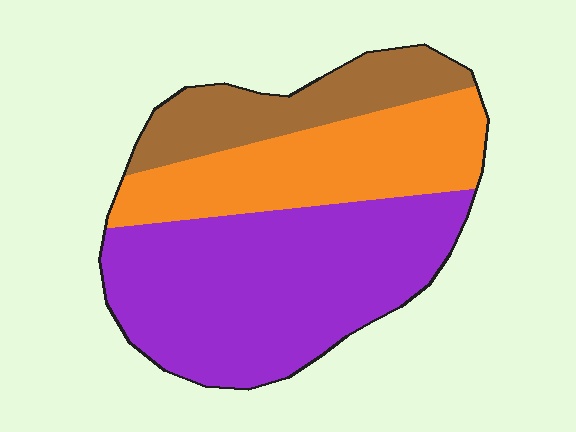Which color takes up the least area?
Brown, at roughly 20%.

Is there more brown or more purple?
Purple.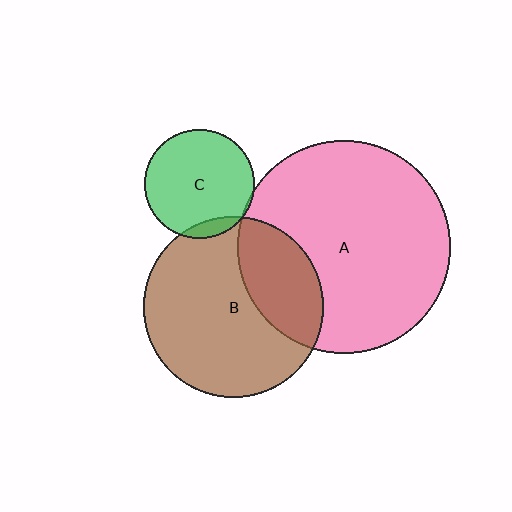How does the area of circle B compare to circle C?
Approximately 2.7 times.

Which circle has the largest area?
Circle A (pink).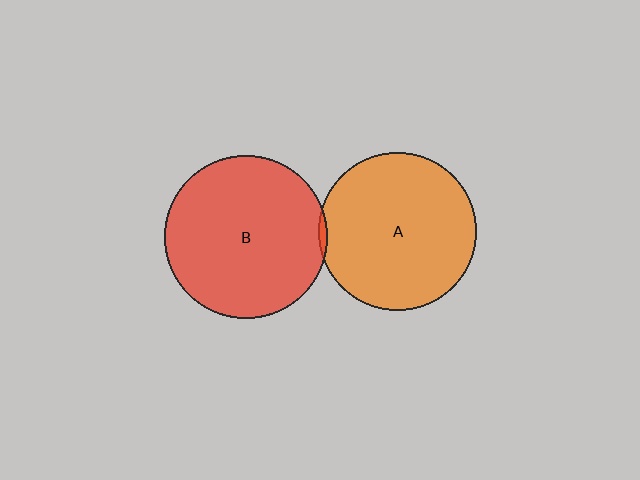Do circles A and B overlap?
Yes.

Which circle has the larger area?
Circle B (red).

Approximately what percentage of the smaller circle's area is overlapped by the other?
Approximately 5%.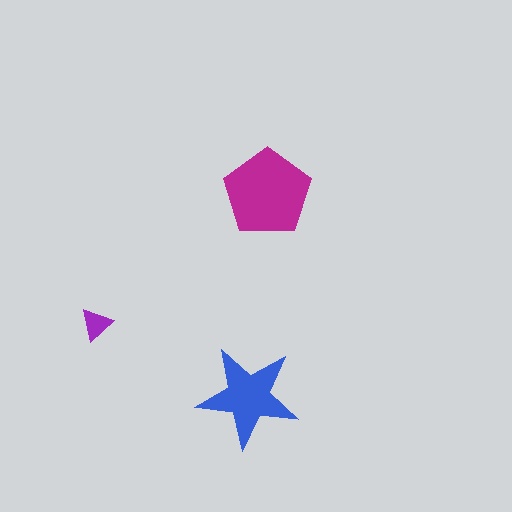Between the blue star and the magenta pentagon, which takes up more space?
The magenta pentagon.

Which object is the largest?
The magenta pentagon.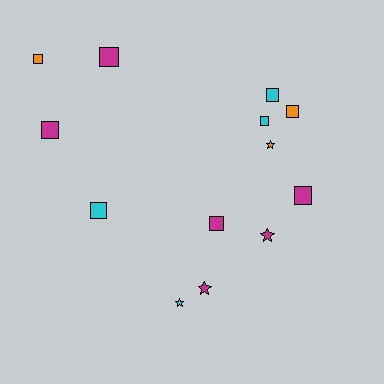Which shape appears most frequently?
Square, with 9 objects.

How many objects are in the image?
There are 13 objects.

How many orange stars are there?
There is 1 orange star.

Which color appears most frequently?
Magenta, with 6 objects.